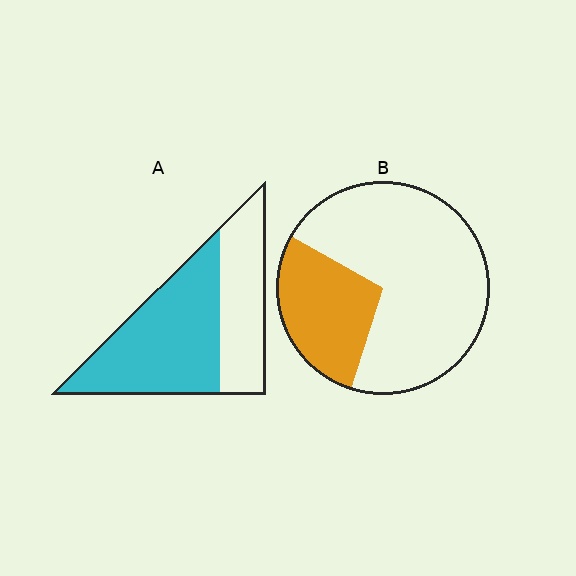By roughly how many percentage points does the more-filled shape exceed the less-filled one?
By roughly 35 percentage points (A over B).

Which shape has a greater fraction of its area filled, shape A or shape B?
Shape A.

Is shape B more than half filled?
No.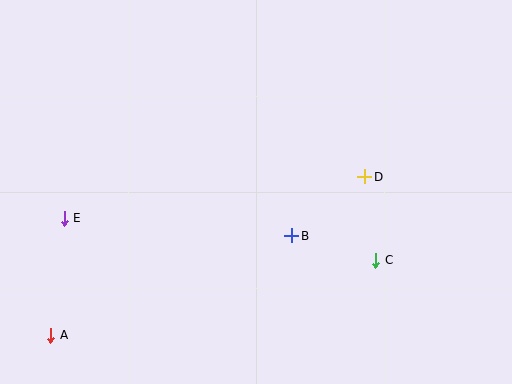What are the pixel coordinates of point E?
Point E is at (64, 219).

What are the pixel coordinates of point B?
Point B is at (292, 236).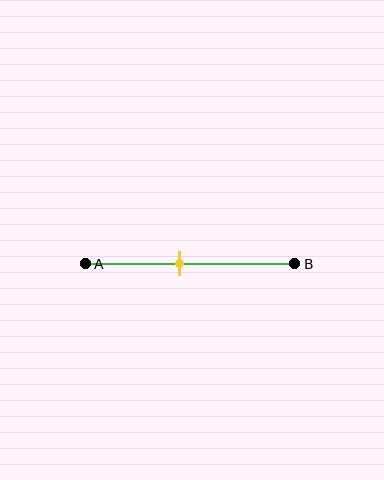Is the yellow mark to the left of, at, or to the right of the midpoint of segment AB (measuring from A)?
The yellow mark is to the left of the midpoint of segment AB.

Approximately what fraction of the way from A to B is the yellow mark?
The yellow mark is approximately 45% of the way from A to B.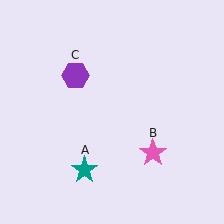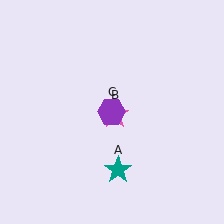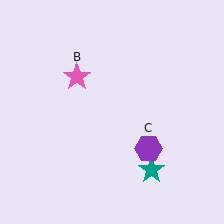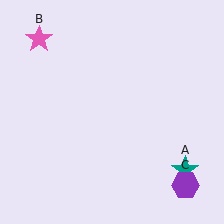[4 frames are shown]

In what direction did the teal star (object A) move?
The teal star (object A) moved right.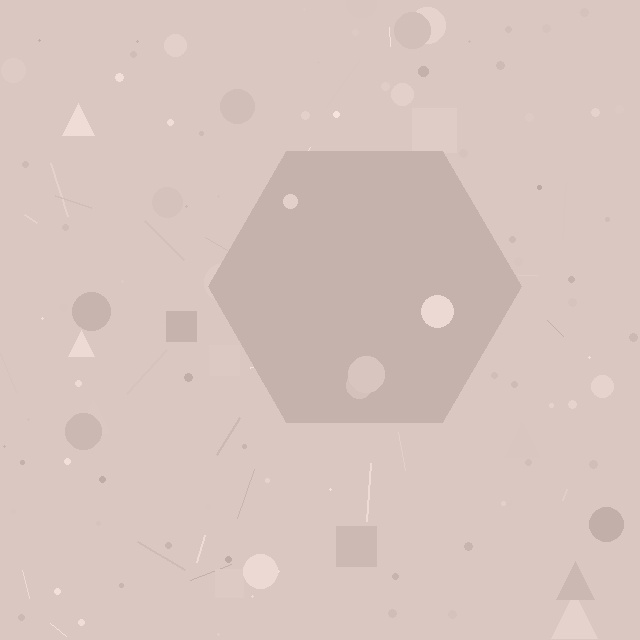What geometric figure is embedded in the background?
A hexagon is embedded in the background.